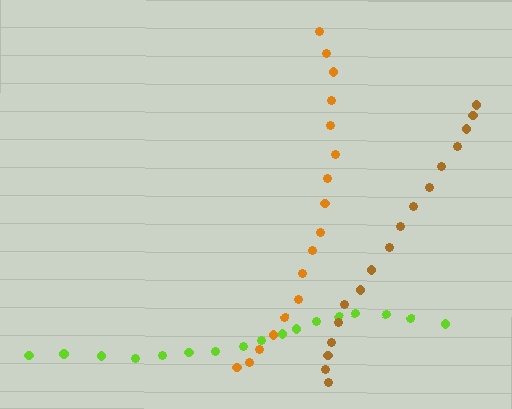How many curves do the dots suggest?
There are 3 distinct paths.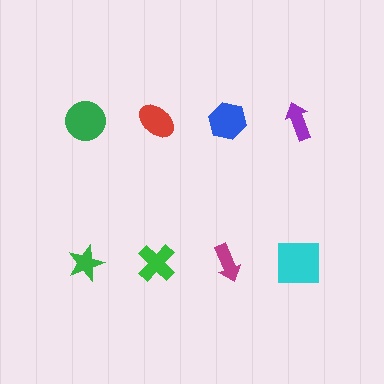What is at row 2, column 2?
A green cross.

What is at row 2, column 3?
A magenta arrow.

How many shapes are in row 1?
4 shapes.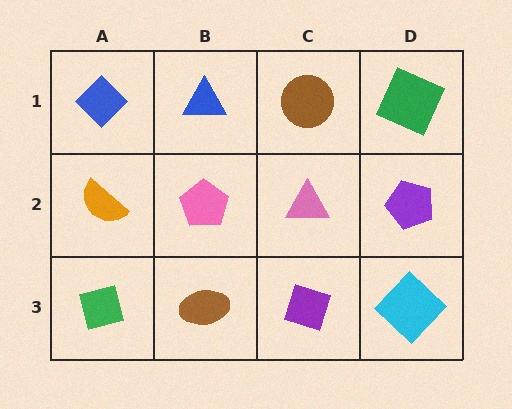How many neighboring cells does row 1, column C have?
3.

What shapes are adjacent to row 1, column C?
A pink triangle (row 2, column C), a blue triangle (row 1, column B), a green square (row 1, column D).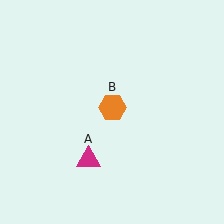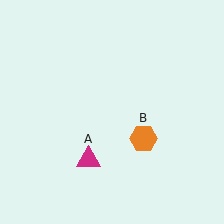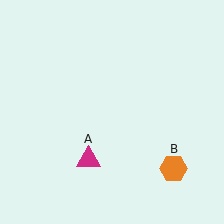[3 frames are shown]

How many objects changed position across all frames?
1 object changed position: orange hexagon (object B).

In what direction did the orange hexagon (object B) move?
The orange hexagon (object B) moved down and to the right.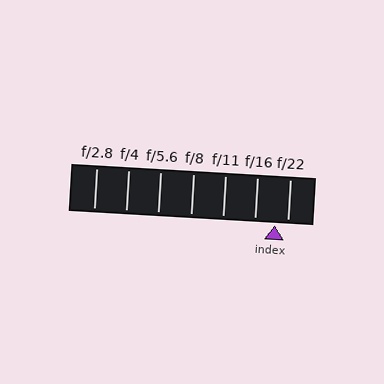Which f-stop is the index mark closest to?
The index mark is closest to f/22.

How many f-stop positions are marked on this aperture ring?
There are 7 f-stop positions marked.